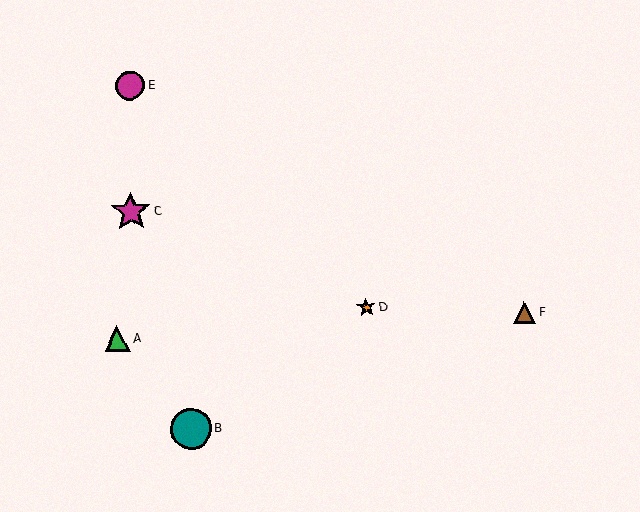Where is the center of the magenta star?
The center of the magenta star is at (131, 212).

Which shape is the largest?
The teal circle (labeled B) is the largest.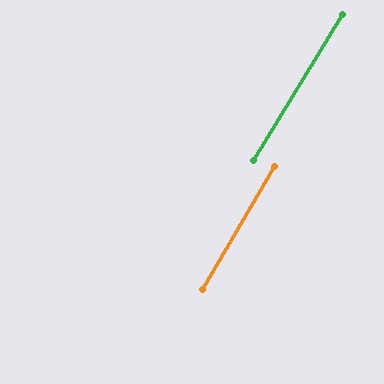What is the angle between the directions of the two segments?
Approximately 1 degree.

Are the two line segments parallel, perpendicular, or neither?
Parallel — their directions differ by only 1.2°.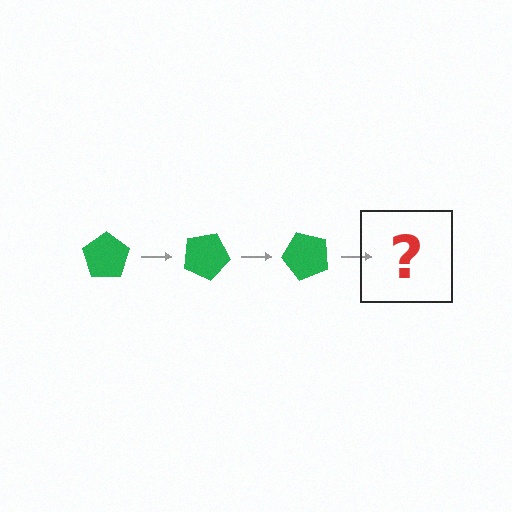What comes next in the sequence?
The next element should be a green pentagon rotated 75 degrees.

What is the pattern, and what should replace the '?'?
The pattern is that the pentagon rotates 25 degrees each step. The '?' should be a green pentagon rotated 75 degrees.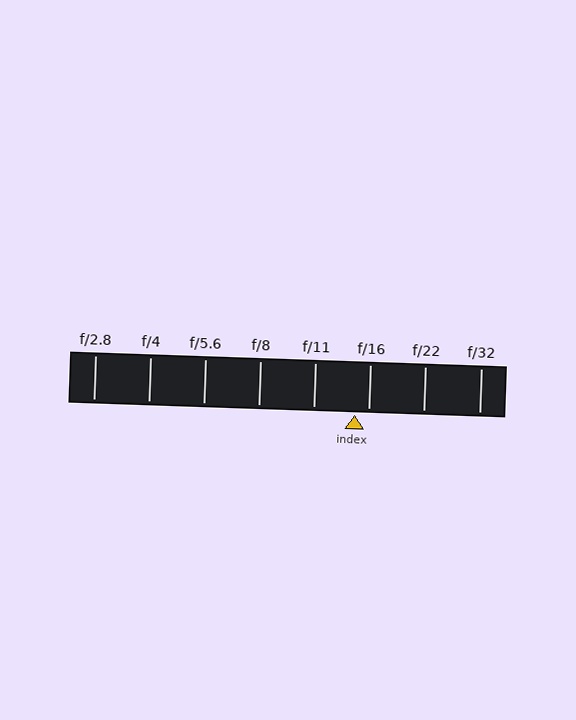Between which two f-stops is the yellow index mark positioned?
The index mark is between f/11 and f/16.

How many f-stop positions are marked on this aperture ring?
There are 8 f-stop positions marked.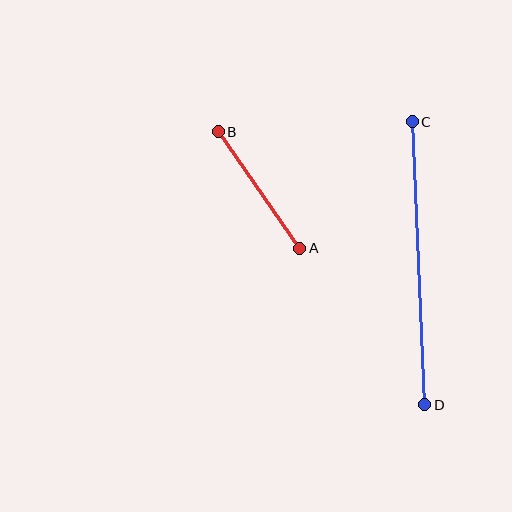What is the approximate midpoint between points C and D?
The midpoint is at approximately (418, 263) pixels.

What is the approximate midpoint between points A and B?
The midpoint is at approximately (259, 190) pixels.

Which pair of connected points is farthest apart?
Points C and D are farthest apart.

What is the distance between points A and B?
The distance is approximately 142 pixels.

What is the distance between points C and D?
The distance is approximately 283 pixels.